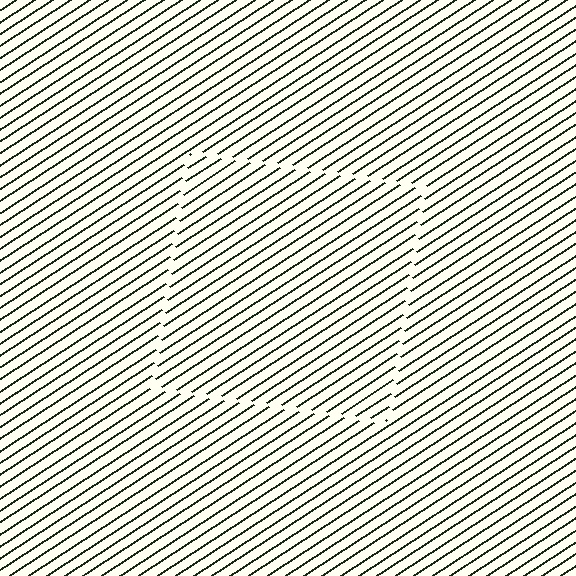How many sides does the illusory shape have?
4 sides — the line-ends trace a square.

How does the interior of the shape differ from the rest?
The interior of the shape contains the same grating, shifted by half a period — the contour is defined by the phase discontinuity where line-ends from the inner and outer gratings abut.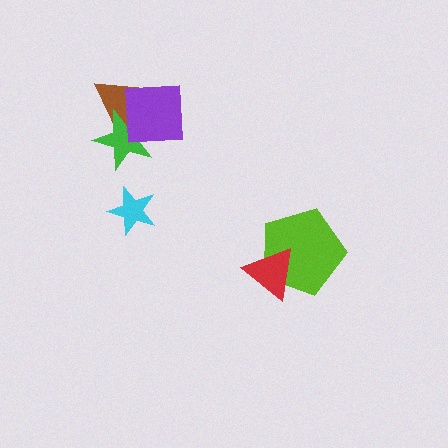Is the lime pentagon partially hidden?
Yes, it is partially covered by another shape.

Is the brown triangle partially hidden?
Yes, it is partially covered by another shape.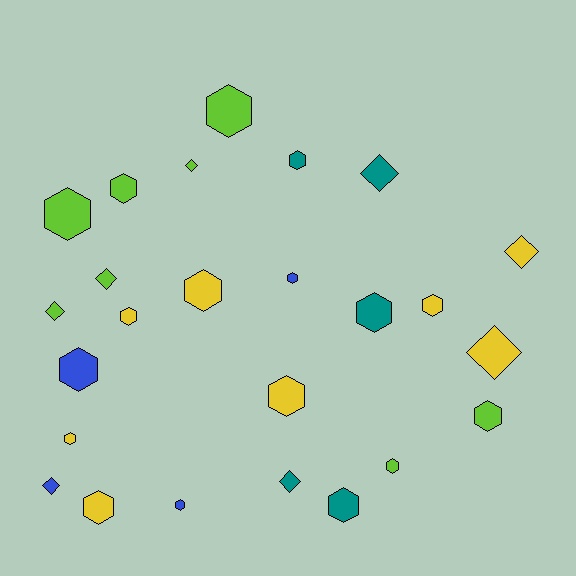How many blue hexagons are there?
There are 3 blue hexagons.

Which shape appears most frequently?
Hexagon, with 17 objects.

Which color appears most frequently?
Yellow, with 8 objects.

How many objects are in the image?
There are 25 objects.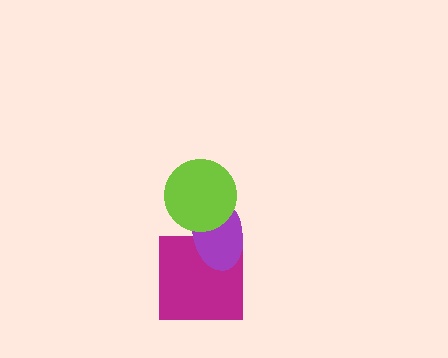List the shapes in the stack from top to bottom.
From top to bottom: the lime circle, the purple ellipse, the magenta square.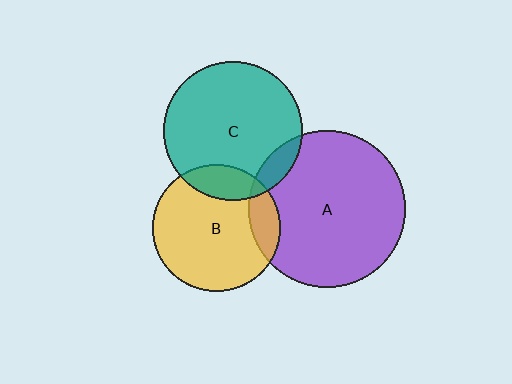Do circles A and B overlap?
Yes.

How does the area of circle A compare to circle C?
Approximately 1.3 times.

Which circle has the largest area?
Circle A (purple).